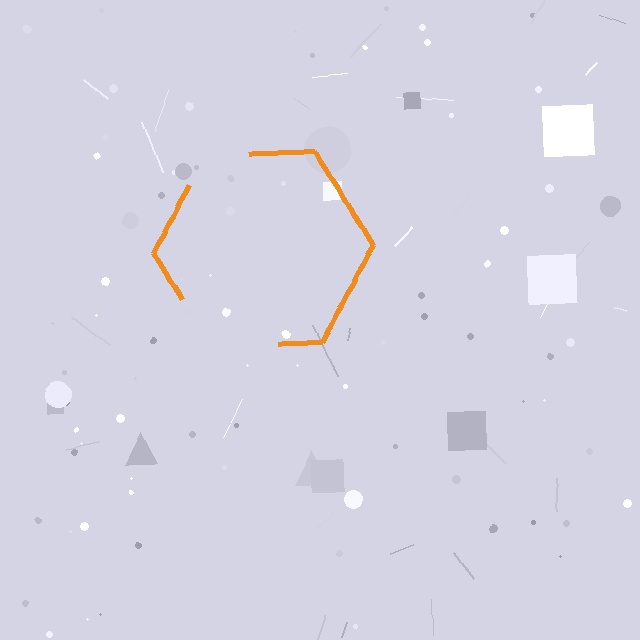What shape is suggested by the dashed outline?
The dashed outline suggests a hexagon.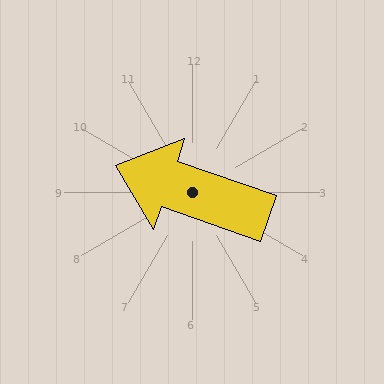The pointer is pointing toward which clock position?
Roughly 10 o'clock.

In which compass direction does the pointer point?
West.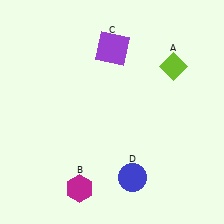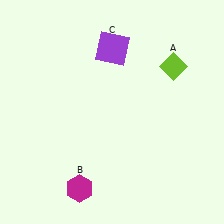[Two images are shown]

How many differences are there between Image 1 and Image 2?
There is 1 difference between the two images.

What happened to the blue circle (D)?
The blue circle (D) was removed in Image 2. It was in the bottom-right area of Image 1.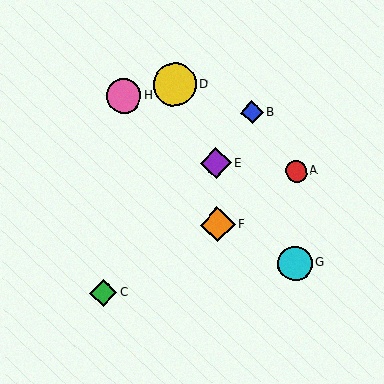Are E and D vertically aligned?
No, E is at x≈216 and D is at x≈175.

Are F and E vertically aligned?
Yes, both are at x≈218.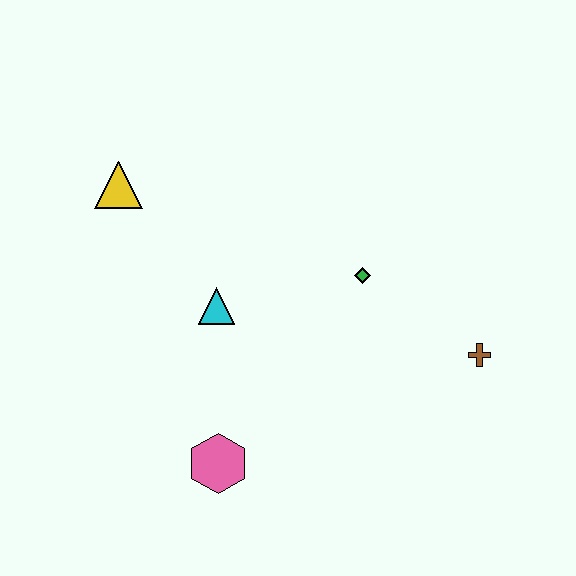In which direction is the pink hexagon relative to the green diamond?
The pink hexagon is below the green diamond.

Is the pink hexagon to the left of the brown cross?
Yes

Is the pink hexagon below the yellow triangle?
Yes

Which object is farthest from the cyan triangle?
The brown cross is farthest from the cyan triangle.